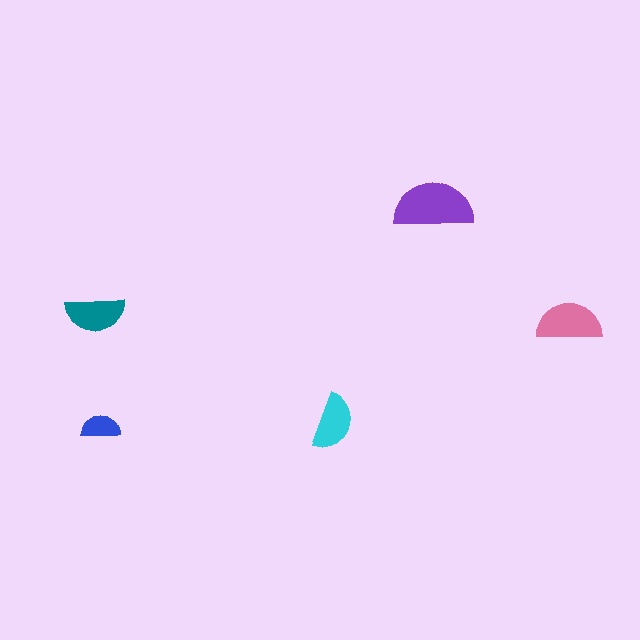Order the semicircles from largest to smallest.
the purple one, the pink one, the teal one, the cyan one, the blue one.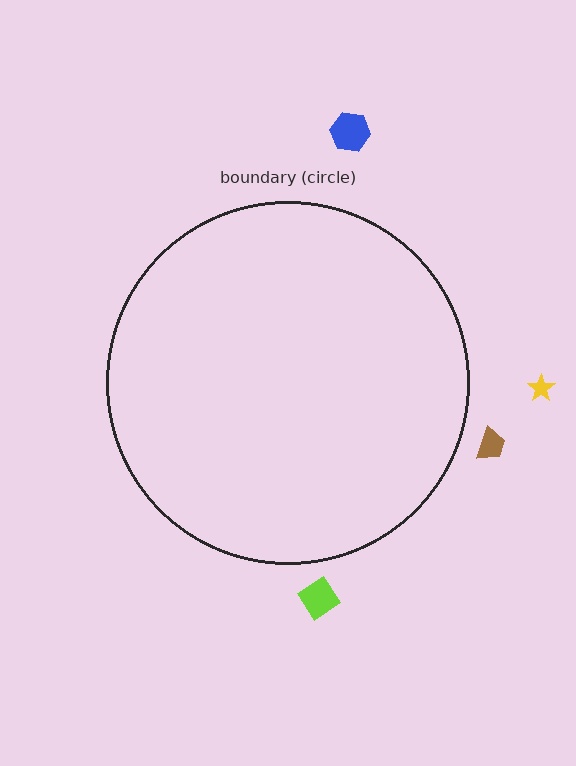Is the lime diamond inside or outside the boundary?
Outside.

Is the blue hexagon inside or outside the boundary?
Outside.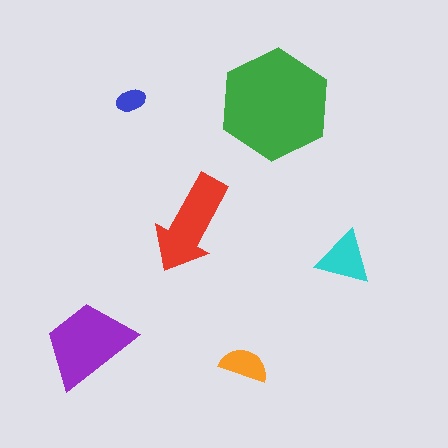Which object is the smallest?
The blue ellipse.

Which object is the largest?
The green hexagon.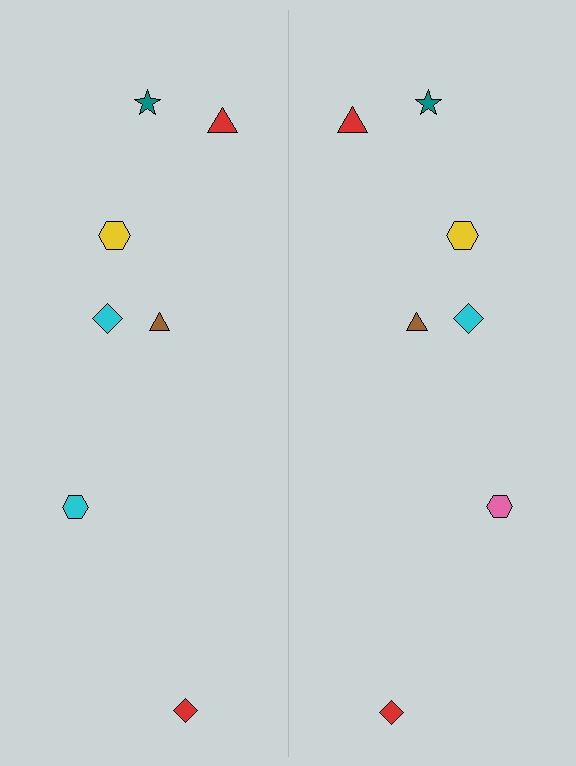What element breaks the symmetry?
The pink hexagon on the right side breaks the symmetry — its mirror counterpart is cyan.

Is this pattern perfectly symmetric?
No, the pattern is not perfectly symmetric. The pink hexagon on the right side breaks the symmetry — its mirror counterpart is cyan.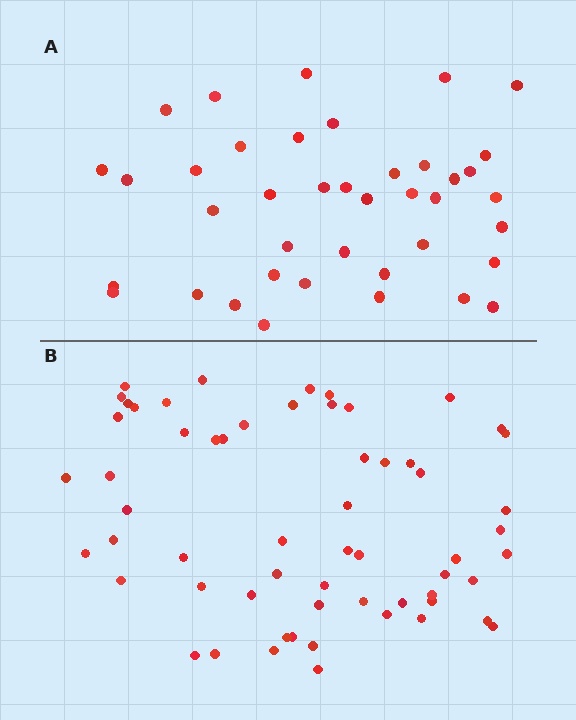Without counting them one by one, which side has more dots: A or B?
Region B (the bottom region) has more dots.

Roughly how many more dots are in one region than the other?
Region B has approximately 20 more dots than region A.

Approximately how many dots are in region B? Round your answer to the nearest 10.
About 60 dots.